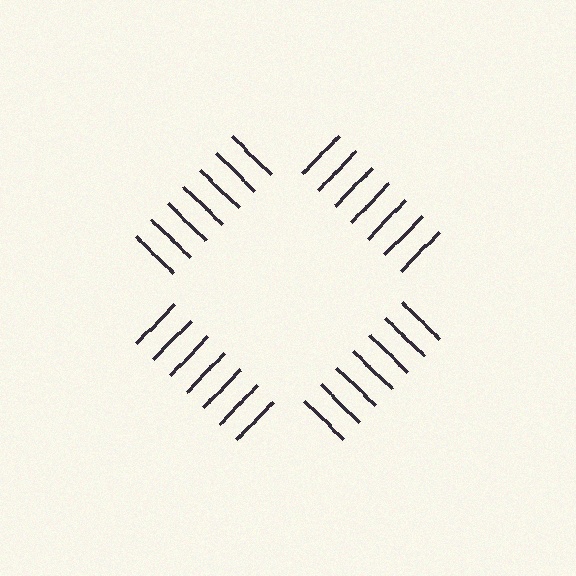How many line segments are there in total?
28 — 7 along each of the 4 edges.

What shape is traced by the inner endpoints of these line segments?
An illusory square — the line segments terminate on its edges but no continuous stroke is drawn.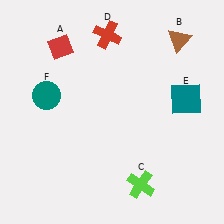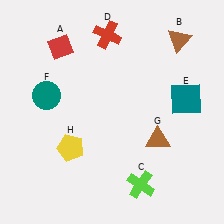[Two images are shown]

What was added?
A brown triangle (G), a yellow pentagon (H) were added in Image 2.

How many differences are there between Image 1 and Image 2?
There are 2 differences between the two images.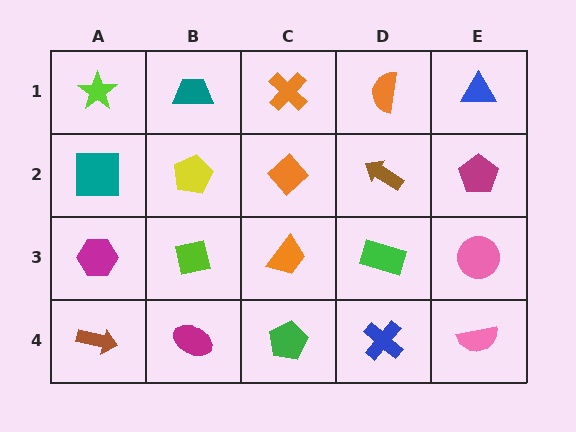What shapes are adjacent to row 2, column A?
A lime star (row 1, column A), a magenta hexagon (row 3, column A), a yellow pentagon (row 2, column B).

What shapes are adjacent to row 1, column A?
A teal square (row 2, column A), a teal trapezoid (row 1, column B).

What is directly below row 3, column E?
A pink semicircle.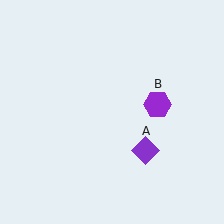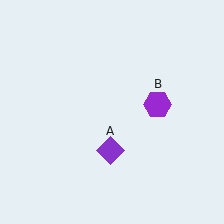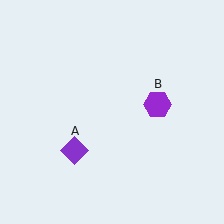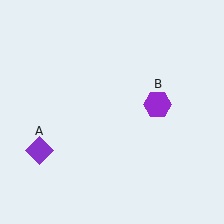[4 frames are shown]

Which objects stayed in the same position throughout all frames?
Purple hexagon (object B) remained stationary.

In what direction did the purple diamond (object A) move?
The purple diamond (object A) moved left.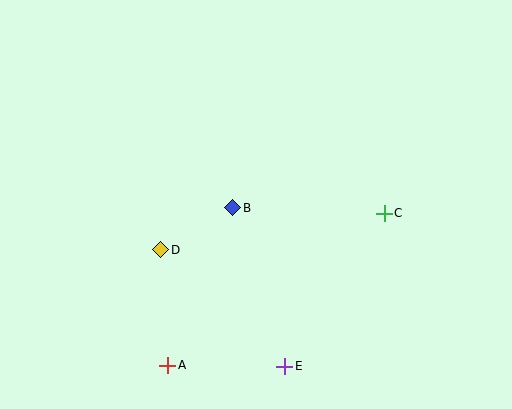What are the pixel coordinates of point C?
Point C is at (384, 213).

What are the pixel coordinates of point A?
Point A is at (168, 365).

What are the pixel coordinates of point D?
Point D is at (161, 250).